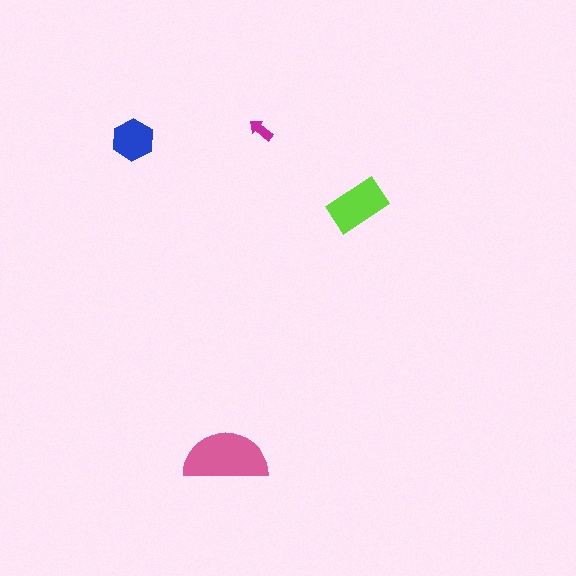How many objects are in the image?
There are 4 objects in the image.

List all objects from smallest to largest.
The magenta arrow, the blue hexagon, the lime rectangle, the pink semicircle.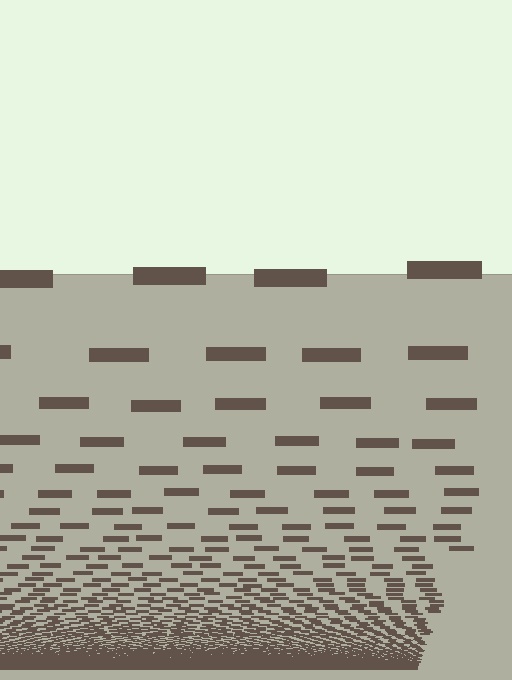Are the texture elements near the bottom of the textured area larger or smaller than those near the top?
Smaller. The gradient is inverted — elements near the bottom are smaller and denser.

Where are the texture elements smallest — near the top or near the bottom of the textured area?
Near the bottom.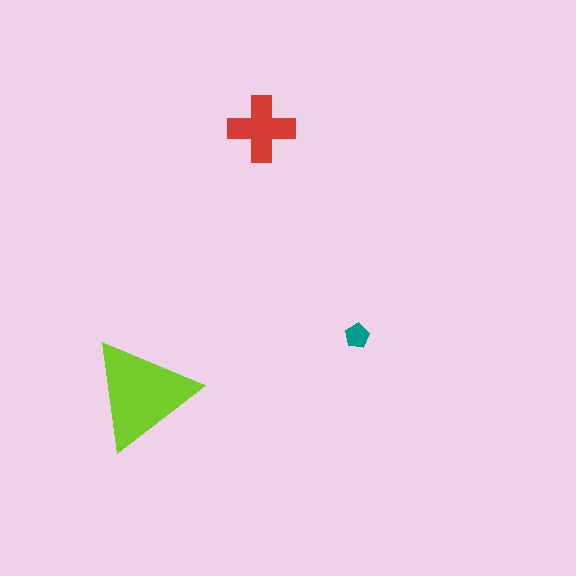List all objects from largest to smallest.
The lime triangle, the red cross, the teal pentagon.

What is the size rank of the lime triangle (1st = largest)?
1st.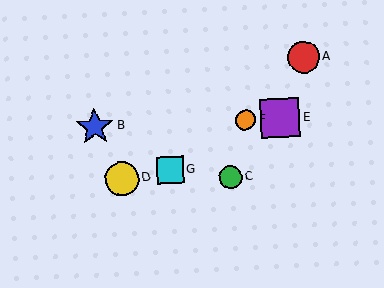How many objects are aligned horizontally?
3 objects (B, E, F) are aligned horizontally.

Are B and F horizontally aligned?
Yes, both are at y≈127.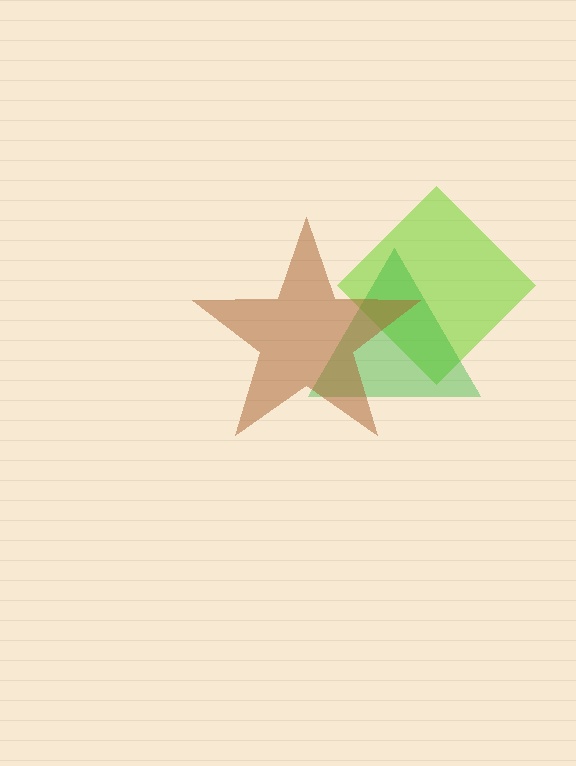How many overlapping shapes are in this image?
There are 3 overlapping shapes in the image.